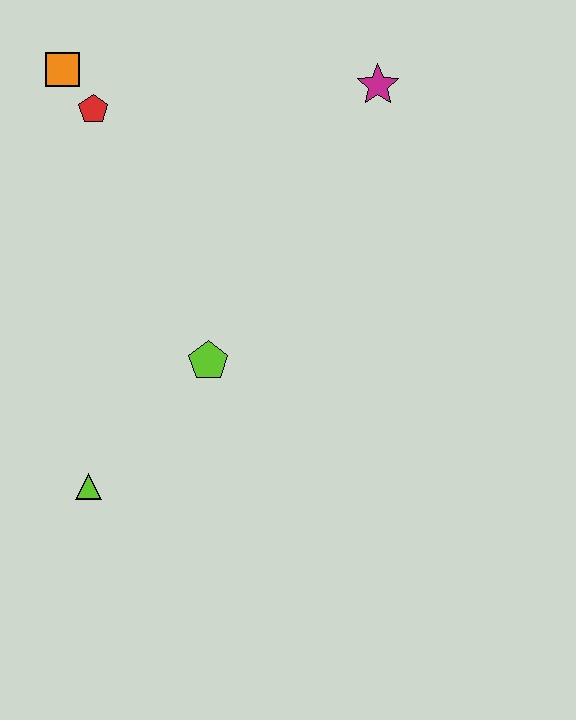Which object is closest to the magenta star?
The red pentagon is closest to the magenta star.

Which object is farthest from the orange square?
The lime triangle is farthest from the orange square.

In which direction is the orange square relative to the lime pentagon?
The orange square is above the lime pentagon.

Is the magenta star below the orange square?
Yes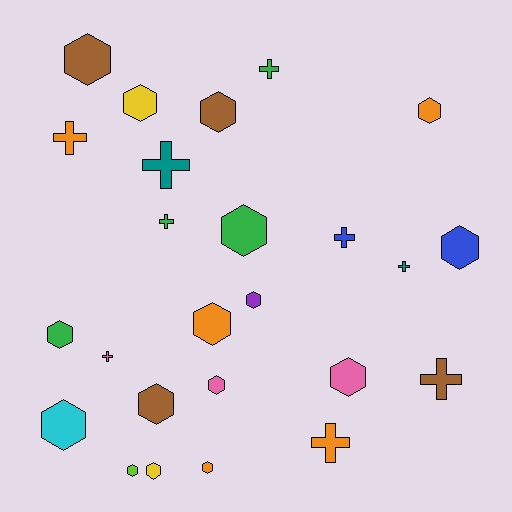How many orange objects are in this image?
There are 5 orange objects.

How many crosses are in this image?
There are 9 crosses.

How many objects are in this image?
There are 25 objects.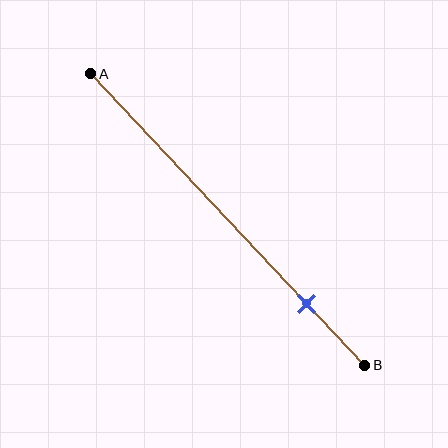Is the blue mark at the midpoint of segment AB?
No, the mark is at about 80% from A, not at the 50% midpoint.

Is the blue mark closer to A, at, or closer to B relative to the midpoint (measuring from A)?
The blue mark is closer to point B than the midpoint of segment AB.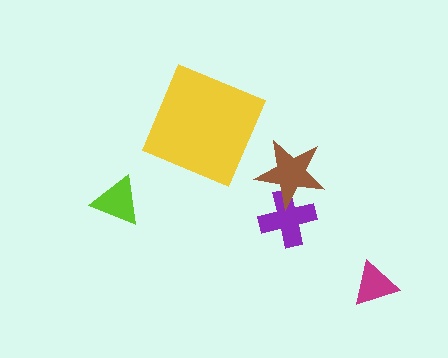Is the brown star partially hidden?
No, no other shape covers it.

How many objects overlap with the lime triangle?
0 objects overlap with the lime triangle.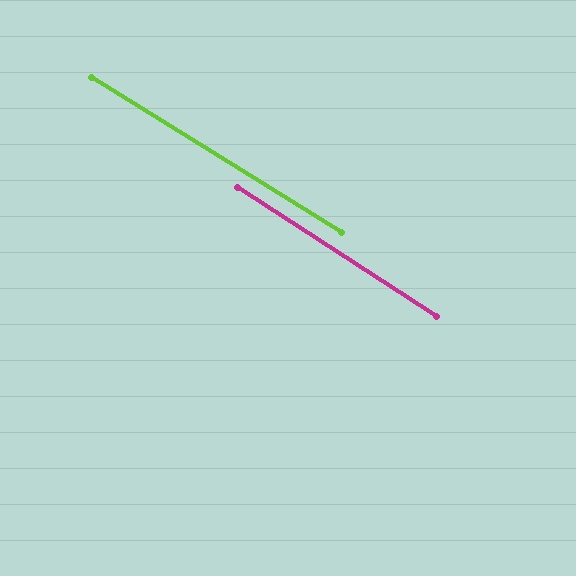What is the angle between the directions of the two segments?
Approximately 1 degree.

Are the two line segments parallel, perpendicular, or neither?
Parallel — their directions differ by only 1.0°.